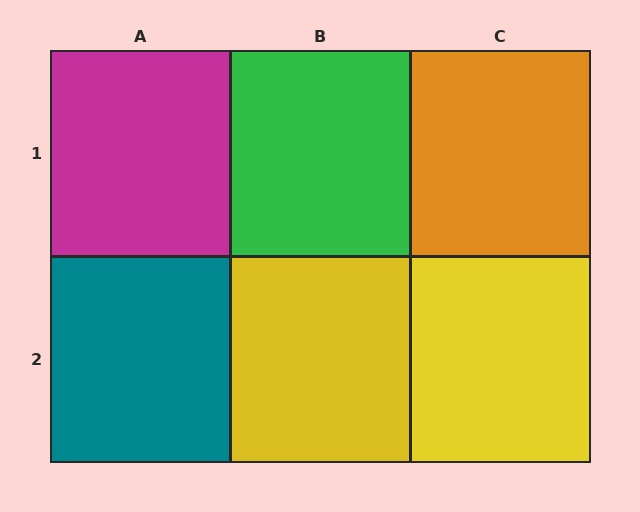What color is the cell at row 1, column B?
Green.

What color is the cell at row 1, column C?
Orange.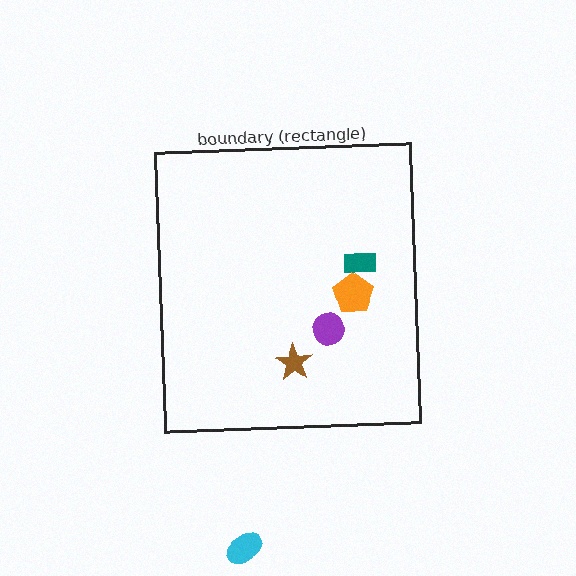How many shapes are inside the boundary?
4 inside, 1 outside.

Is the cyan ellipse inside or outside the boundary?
Outside.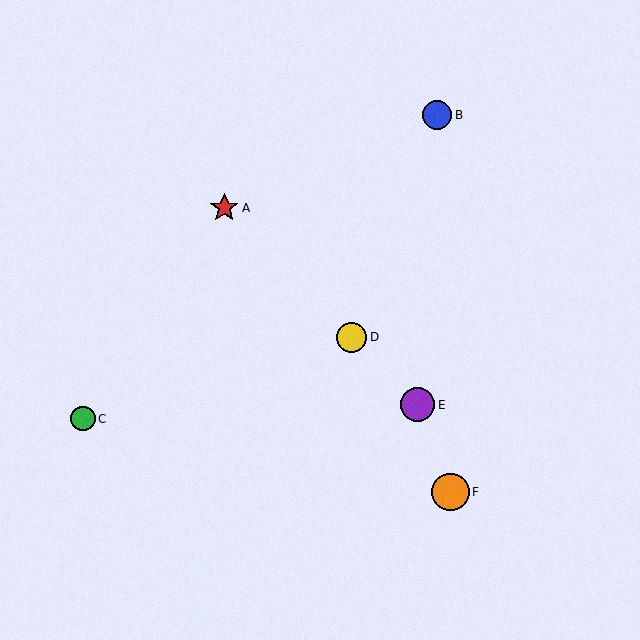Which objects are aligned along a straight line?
Objects A, D, E are aligned along a straight line.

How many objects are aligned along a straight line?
3 objects (A, D, E) are aligned along a straight line.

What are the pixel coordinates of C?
Object C is at (83, 419).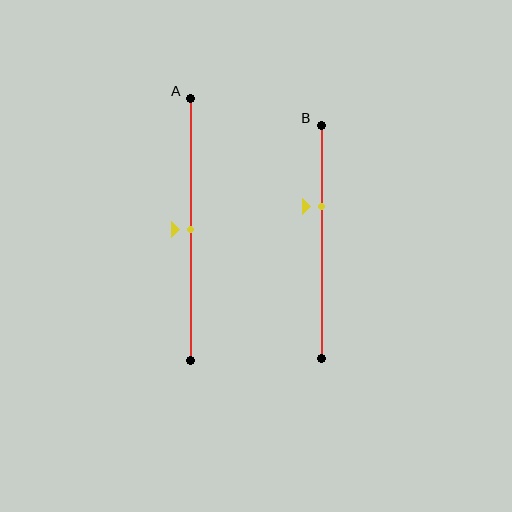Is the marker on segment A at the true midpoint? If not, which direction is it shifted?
Yes, the marker on segment A is at the true midpoint.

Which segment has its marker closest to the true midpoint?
Segment A has its marker closest to the true midpoint.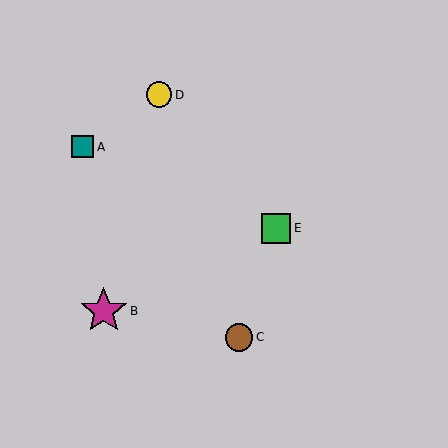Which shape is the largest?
The magenta star (labeled B) is the largest.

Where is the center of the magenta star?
The center of the magenta star is at (104, 311).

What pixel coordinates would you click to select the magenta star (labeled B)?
Click at (104, 311) to select the magenta star B.